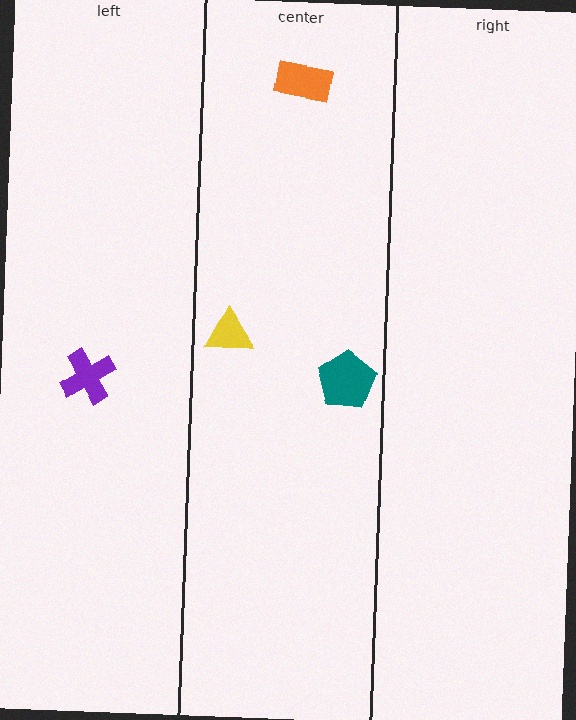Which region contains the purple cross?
The left region.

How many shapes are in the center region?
3.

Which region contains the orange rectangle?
The center region.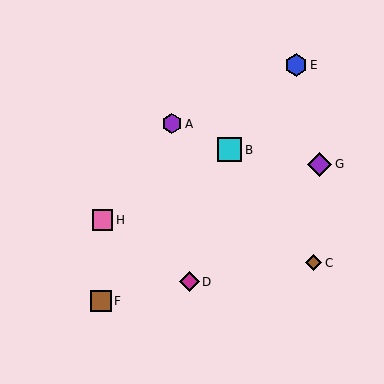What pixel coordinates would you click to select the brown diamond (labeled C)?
Click at (314, 263) to select the brown diamond C.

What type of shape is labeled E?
Shape E is a blue hexagon.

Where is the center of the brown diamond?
The center of the brown diamond is at (314, 263).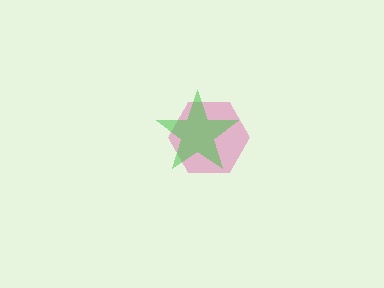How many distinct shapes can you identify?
There are 2 distinct shapes: a pink hexagon, a green star.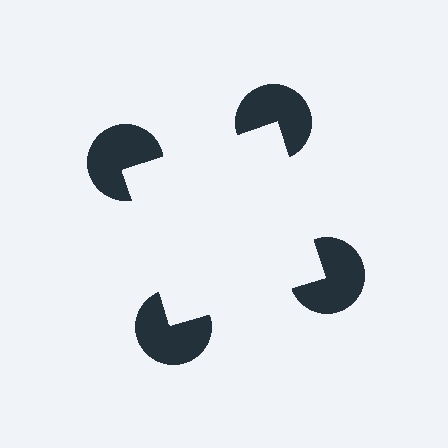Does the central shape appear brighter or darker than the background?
It typically appears slightly brighter than the background, even though no actual brightness change is drawn.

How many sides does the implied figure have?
4 sides.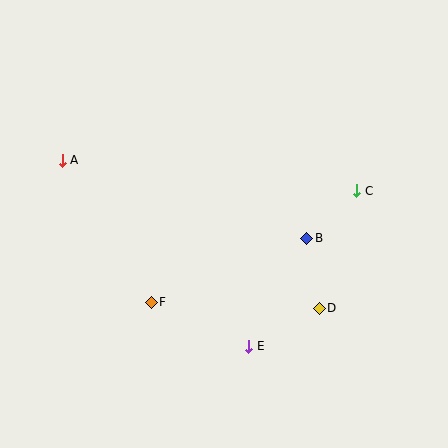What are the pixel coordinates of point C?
Point C is at (357, 191).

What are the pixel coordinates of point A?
Point A is at (62, 160).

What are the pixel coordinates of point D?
Point D is at (319, 308).